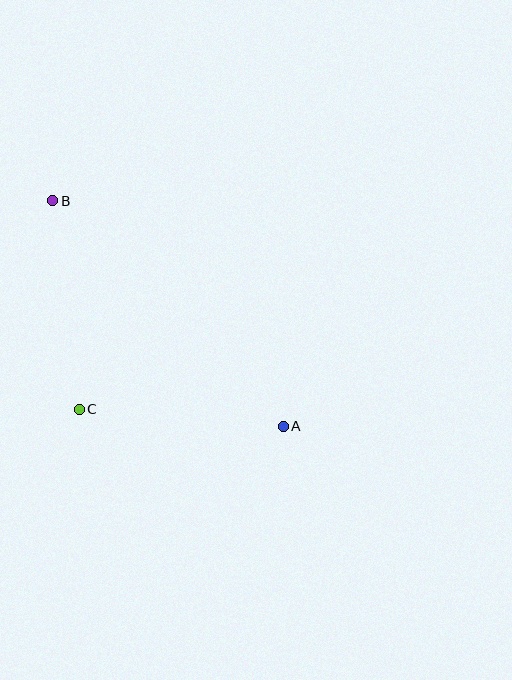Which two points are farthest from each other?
Points A and B are farthest from each other.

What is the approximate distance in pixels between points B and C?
The distance between B and C is approximately 210 pixels.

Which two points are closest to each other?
Points A and C are closest to each other.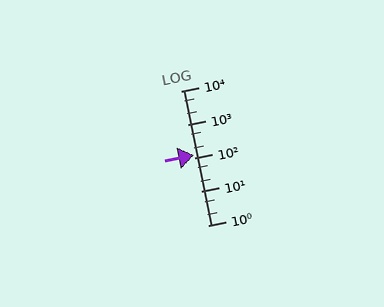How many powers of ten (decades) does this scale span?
The scale spans 4 decades, from 1 to 10000.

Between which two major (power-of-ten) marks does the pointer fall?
The pointer is between 100 and 1000.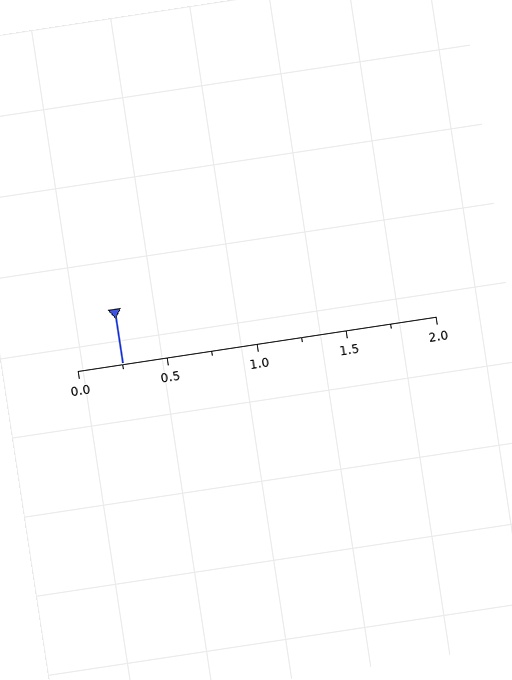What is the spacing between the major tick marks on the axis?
The major ticks are spaced 0.5 apart.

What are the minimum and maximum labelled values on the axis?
The axis runs from 0.0 to 2.0.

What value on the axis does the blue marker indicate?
The marker indicates approximately 0.25.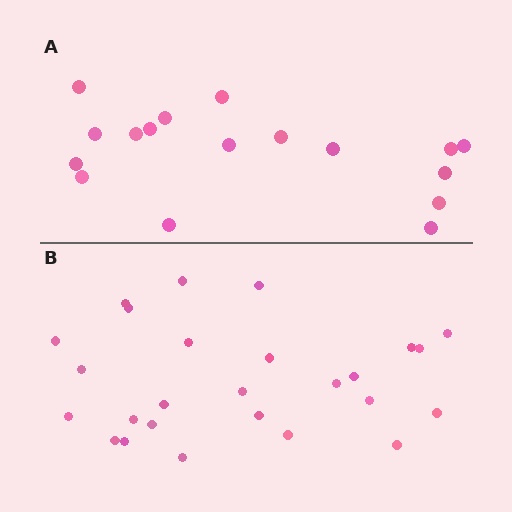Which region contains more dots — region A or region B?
Region B (the bottom region) has more dots.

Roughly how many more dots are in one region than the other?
Region B has roughly 8 or so more dots than region A.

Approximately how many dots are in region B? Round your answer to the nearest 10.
About 30 dots. (The exact count is 26, which rounds to 30.)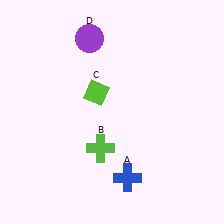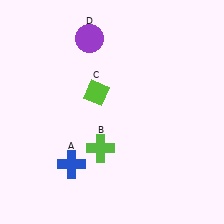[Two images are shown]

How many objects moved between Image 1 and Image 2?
1 object moved between the two images.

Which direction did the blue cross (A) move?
The blue cross (A) moved left.